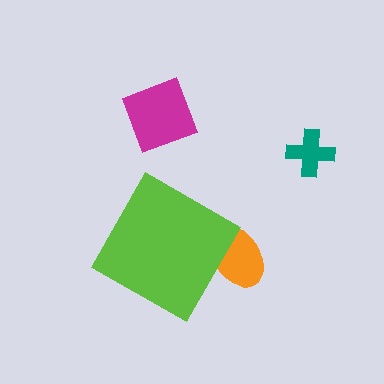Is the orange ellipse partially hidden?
Yes, the orange ellipse is partially hidden behind the lime diamond.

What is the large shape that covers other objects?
A lime diamond.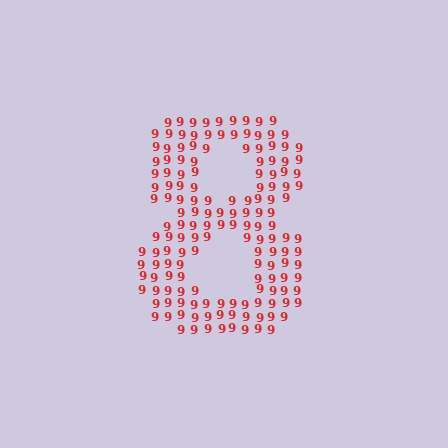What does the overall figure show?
The overall figure shows the digit 8.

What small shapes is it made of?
It is made of small digit 9's.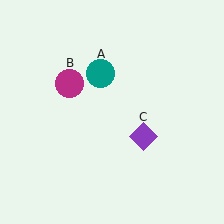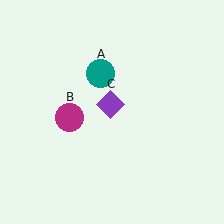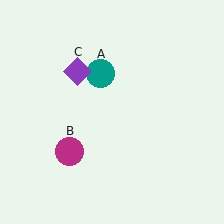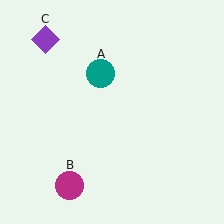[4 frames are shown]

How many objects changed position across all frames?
2 objects changed position: magenta circle (object B), purple diamond (object C).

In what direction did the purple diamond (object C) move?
The purple diamond (object C) moved up and to the left.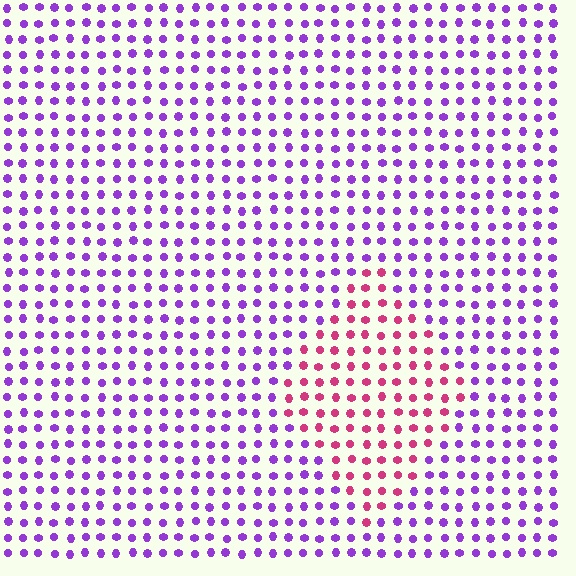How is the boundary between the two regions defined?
The boundary is defined purely by a slight shift in hue (about 57 degrees). Spacing, size, and orientation are identical on both sides.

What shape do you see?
I see a diamond.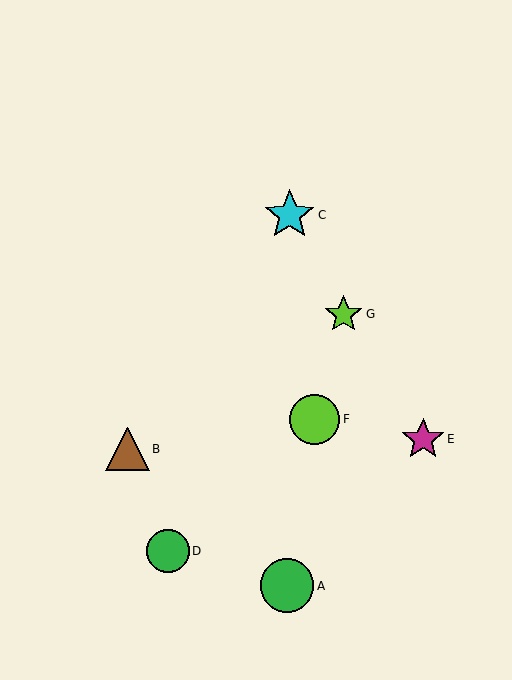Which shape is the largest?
The green circle (labeled A) is the largest.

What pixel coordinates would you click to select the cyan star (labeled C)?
Click at (290, 215) to select the cyan star C.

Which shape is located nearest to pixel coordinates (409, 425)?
The magenta star (labeled E) at (423, 439) is nearest to that location.